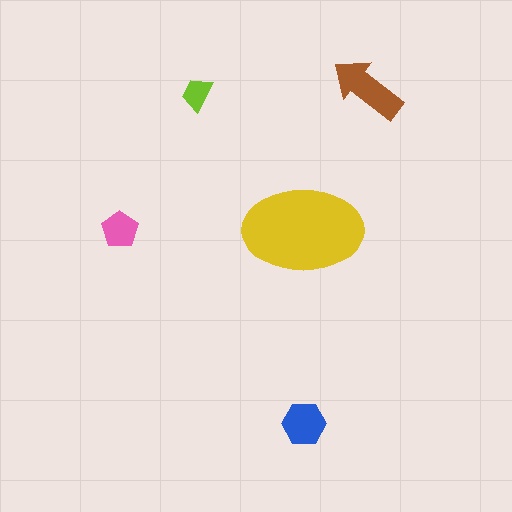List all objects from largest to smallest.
The yellow ellipse, the brown arrow, the blue hexagon, the pink pentagon, the lime trapezoid.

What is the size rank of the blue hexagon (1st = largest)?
3rd.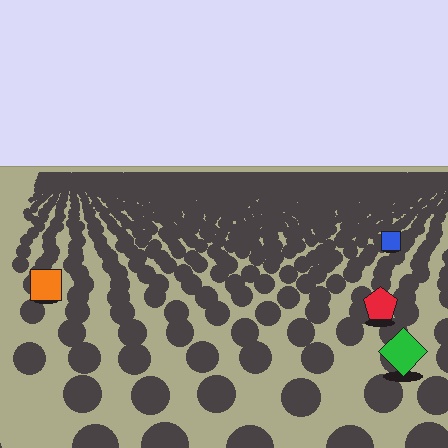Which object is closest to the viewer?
The green diamond is closest. The texture marks near it are larger and more spread out.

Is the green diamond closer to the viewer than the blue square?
Yes. The green diamond is closer — you can tell from the texture gradient: the ground texture is coarser near it.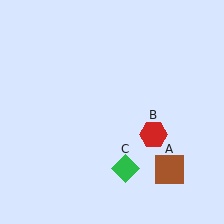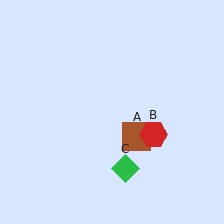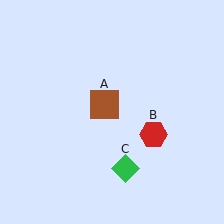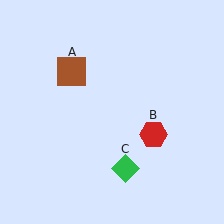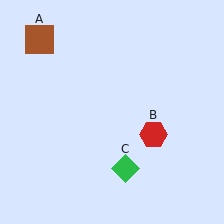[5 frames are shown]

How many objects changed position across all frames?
1 object changed position: brown square (object A).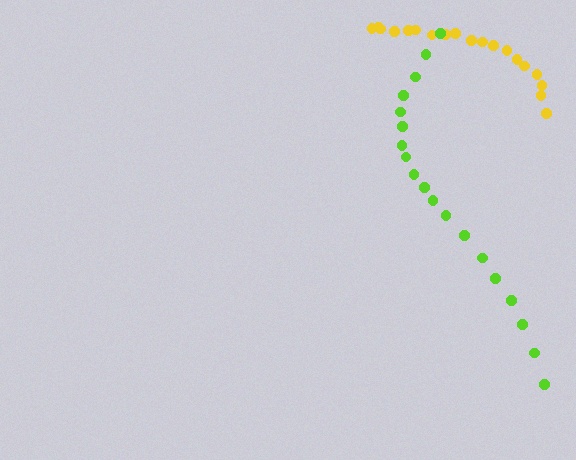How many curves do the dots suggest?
There are 2 distinct paths.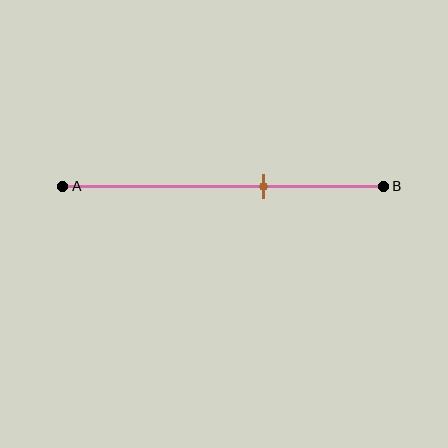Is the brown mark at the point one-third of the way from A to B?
No, the mark is at about 65% from A, not at the 33% one-third point.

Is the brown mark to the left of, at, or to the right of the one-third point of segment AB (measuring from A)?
The brown mark is to the right of the one-third point of segment AB.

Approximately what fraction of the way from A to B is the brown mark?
The brown mark is approximately 65% of the way from A to B.